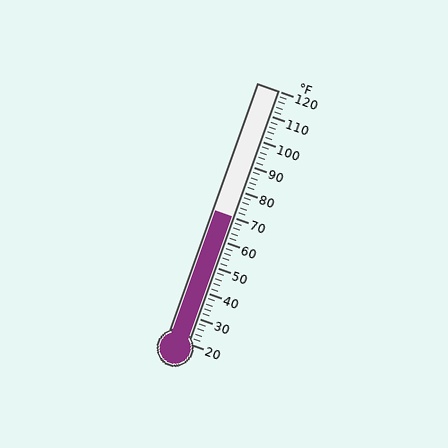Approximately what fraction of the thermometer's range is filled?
The thermometer is filled to approximately 50% of its range.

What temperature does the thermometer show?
The thermometer shows approximately 70°F.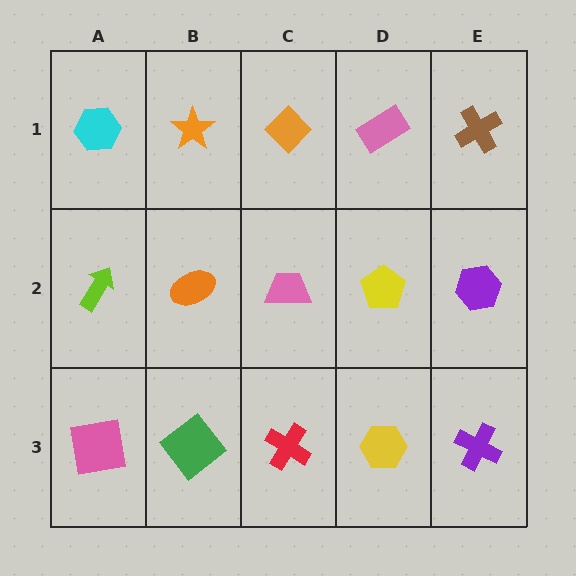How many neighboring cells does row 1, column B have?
3.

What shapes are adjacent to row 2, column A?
A cyan hexagon (row 1, column A), a pink square (row 3, column A), an orange ellipse (row 2, column B).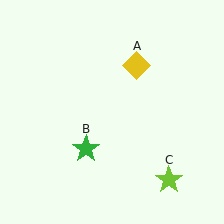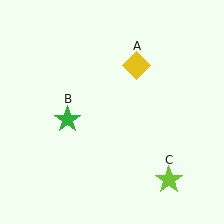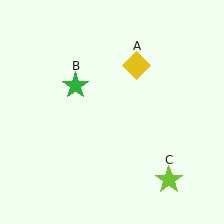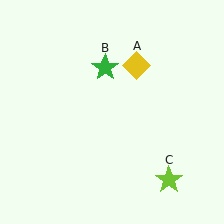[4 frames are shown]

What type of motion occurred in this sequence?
The green star (object B) rotated clockwise around the center of the scene.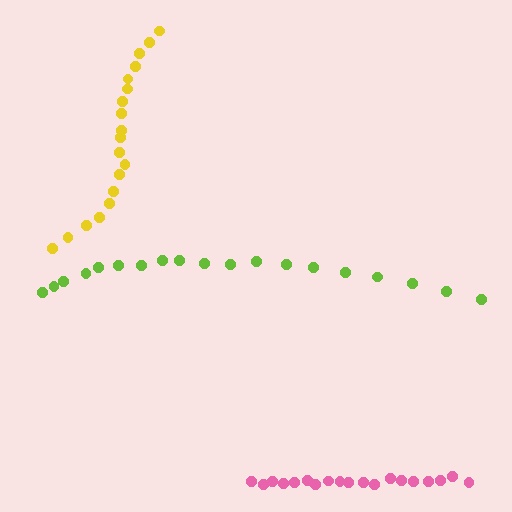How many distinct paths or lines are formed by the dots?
There are 3 distinct paths.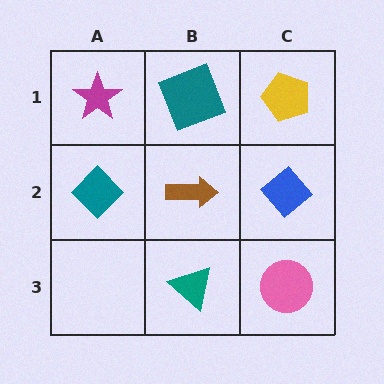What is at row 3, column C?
A pink circle.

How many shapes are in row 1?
3 shapes.